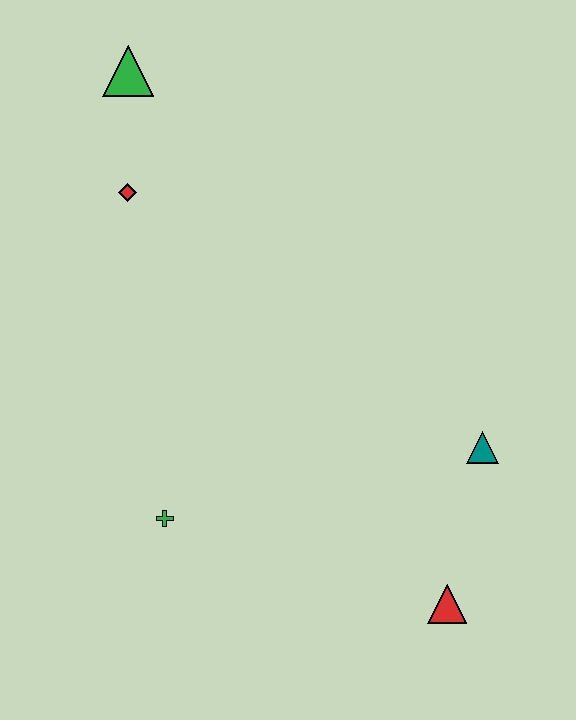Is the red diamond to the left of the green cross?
Yes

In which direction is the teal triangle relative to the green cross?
The teal triangle is to the right of the green cross.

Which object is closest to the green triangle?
The red diamond is closest to the green triangle.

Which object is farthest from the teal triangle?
The green triangle is farthest from the teal triangle.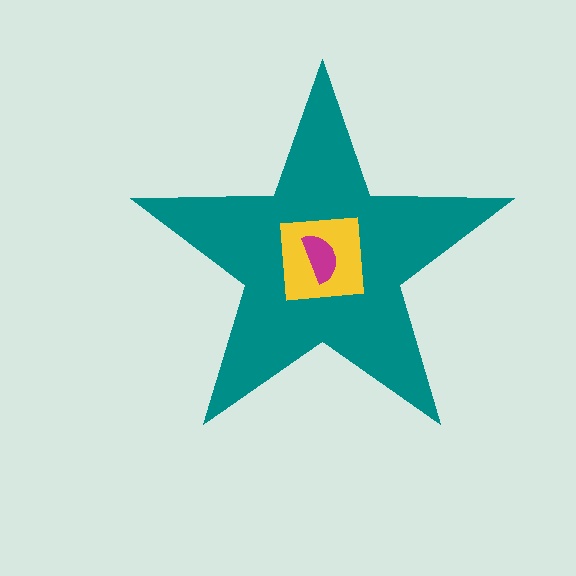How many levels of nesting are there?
3.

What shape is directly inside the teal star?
The yellow square.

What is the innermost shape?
The magenta semicircle.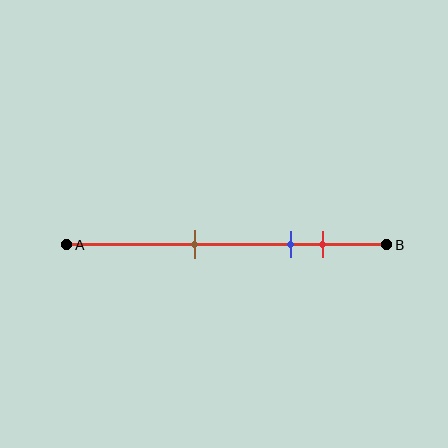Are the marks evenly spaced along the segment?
No, the marks are not evenly spaced.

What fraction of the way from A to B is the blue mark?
The blue mark is approximately 70% (0.7) of the way from A to B.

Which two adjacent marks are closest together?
The blue and red marks are the closest adjacent pair.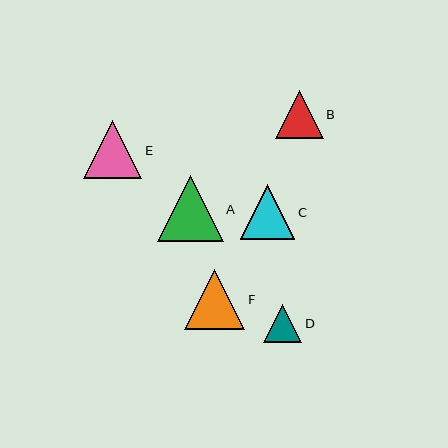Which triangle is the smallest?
Triangle D is the smallest with a size of approximately 38 pixels.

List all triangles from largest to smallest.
From largest to smallest: A, F, E, C, B, D.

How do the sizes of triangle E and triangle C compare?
Triangle E and triangle C are approximately the same size.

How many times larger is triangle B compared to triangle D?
Triangle B is approximately 1.2 times the size of triangle D.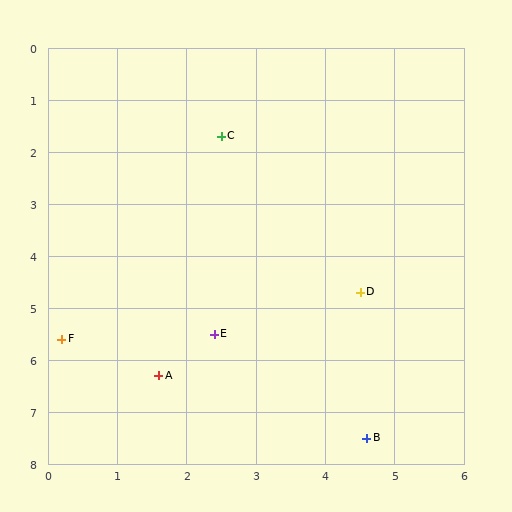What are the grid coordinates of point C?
Point C is at approximately (2.5, 1.7).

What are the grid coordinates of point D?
Point D is at approximately (4.5, 4.7).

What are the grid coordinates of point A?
Point A is at approximately (1.6, 6.3).